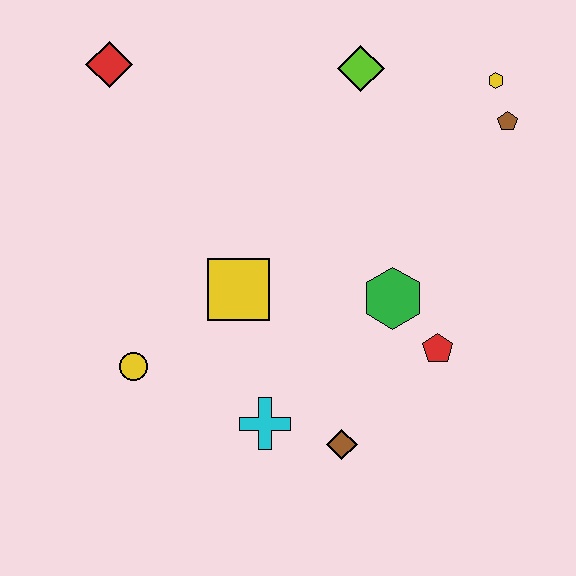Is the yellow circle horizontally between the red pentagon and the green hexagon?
No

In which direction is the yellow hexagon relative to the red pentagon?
The yellow hexagon is above the red pentagon.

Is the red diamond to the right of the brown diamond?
No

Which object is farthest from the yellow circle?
The yellow hexagon is farthest from the yellow circle.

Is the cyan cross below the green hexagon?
Yes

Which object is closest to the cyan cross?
The brown diamond is closest to the cyan cross.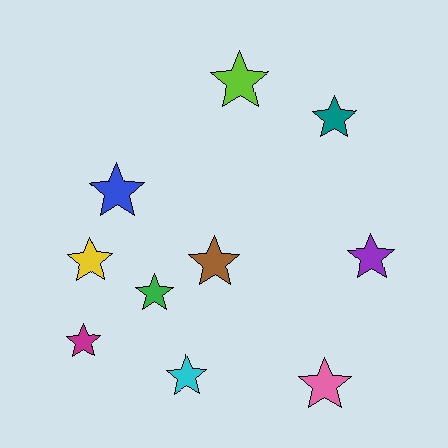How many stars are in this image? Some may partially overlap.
There are 10 stars.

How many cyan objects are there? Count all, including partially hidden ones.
There is 1 cyan object.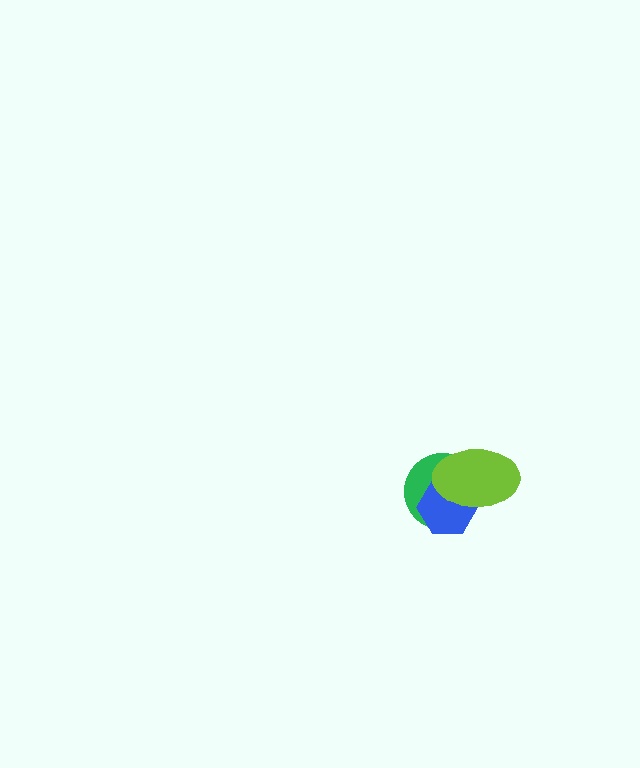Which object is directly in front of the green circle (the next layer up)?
The blue hexagon is directly in front of the green circle.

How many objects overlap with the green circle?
2 objects overlap with the green circle.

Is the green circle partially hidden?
Yes, it is partially covered by another shape.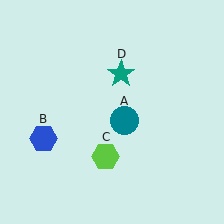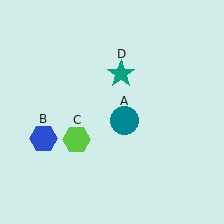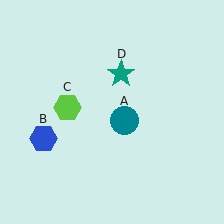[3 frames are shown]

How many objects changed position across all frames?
1 object changed position: lime hexagon (object C).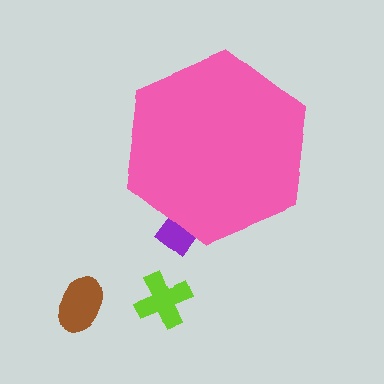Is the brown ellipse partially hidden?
No, the brown ellipse is fully visible.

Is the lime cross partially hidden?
No, the lime cross is fully visible.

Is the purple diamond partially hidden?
Yes, the purple diamond is partially hidden behind the pink hexagon.